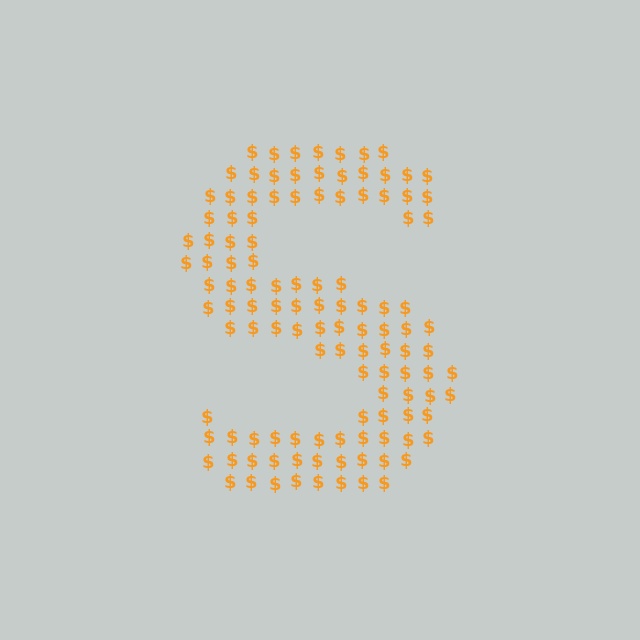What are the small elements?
The small elements are dollar signs.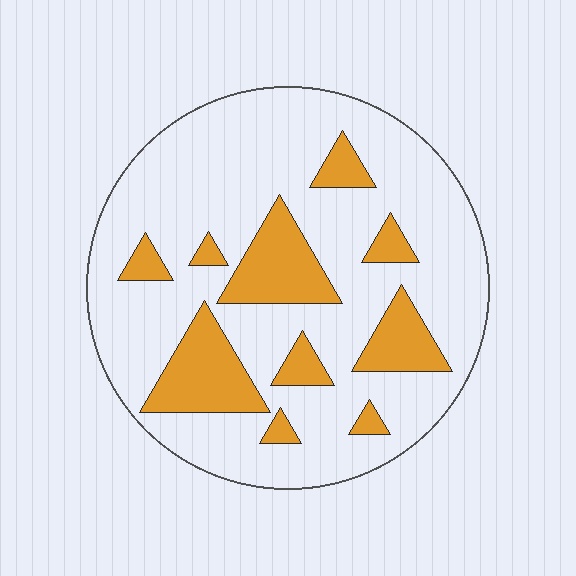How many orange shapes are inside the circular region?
10.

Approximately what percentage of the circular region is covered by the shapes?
Approximately 20%.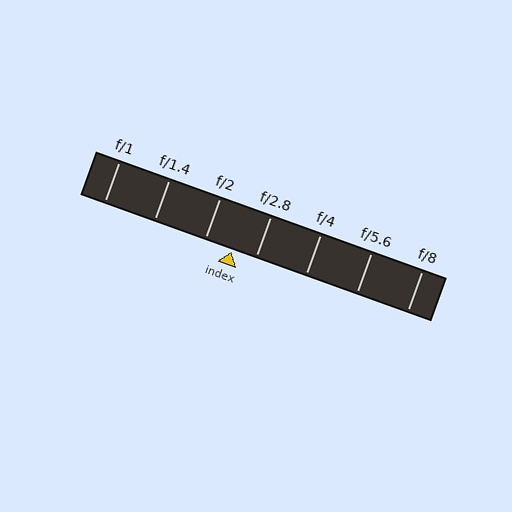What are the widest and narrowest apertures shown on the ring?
The widest aperture shown is f/1 and the narrowest is f/8.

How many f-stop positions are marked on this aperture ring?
There are 7 f-stop positions marked.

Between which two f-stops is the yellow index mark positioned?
The index mark is between f/2 and f/2.8.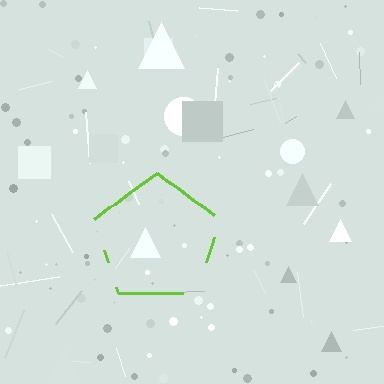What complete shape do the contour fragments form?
The contour fragments form a pentagon.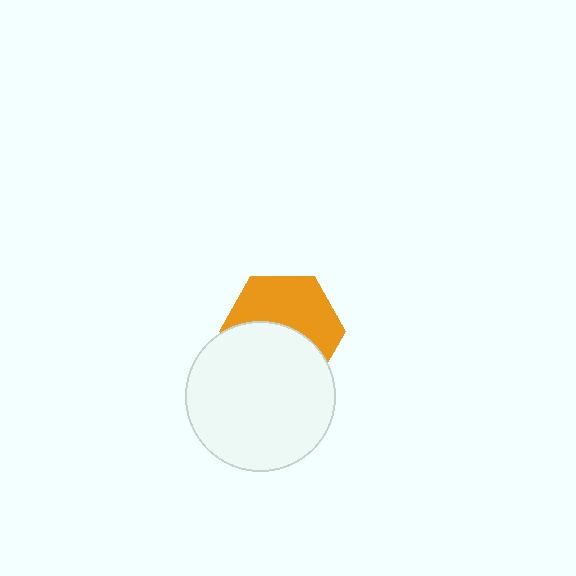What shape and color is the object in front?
The object in front is a white circle.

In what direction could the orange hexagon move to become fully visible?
The orange hexagon could move up. That would shift it out from behind the white circle entirely.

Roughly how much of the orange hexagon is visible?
About half of it is visible (roughly 52%).